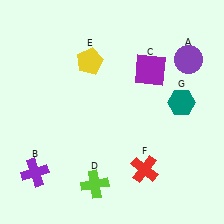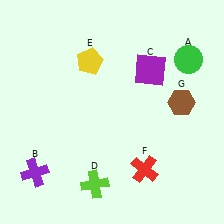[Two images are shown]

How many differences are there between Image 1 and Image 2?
There are 2 differences between the two images.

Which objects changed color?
A changed from purple to green. G changed from teal to brown.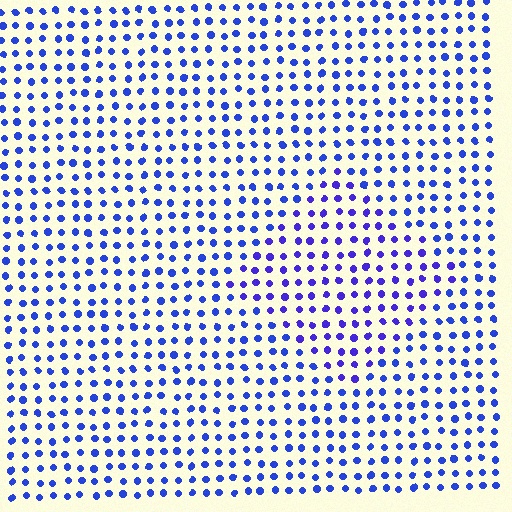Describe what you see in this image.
The image is filled with small blue elements in a uniform arrangement. A diamond-shaped region is visible where the elements are tinted to a slightly different hue, forming a subtle color boundary.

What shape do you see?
I see a diamond.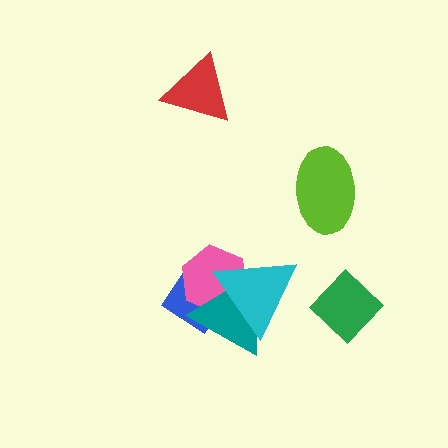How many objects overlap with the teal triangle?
3 objects overlap with the teal triangle.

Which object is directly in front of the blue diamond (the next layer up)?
The pink hexagon is directly in front of the blue diamond.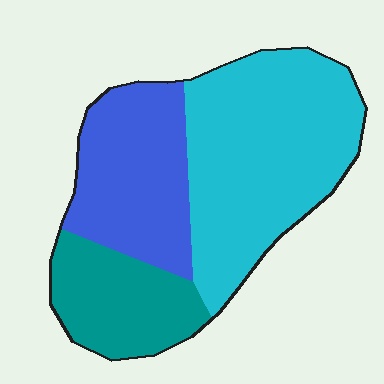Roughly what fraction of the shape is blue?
Blue takes up about one third (1/3) of the shape.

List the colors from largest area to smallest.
From largest to smallest: cyan, blue, teal.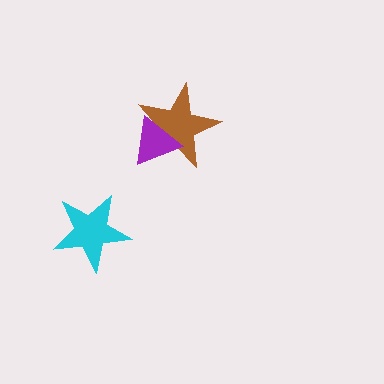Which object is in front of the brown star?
The purple triangle is in front of the brown star.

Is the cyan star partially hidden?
No, no other shape covers it.